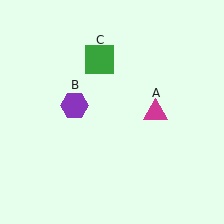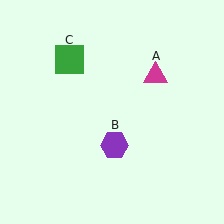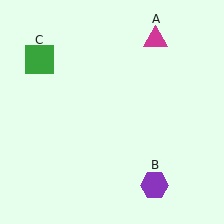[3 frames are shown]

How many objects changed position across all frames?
3 objects changed position: magenta triangle (object A), purple hexagon (object B), green square (object C).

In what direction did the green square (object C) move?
The green square (object C) moved left.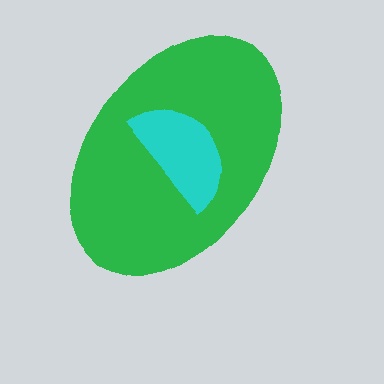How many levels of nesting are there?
2.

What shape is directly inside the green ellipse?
The cyan semicircle.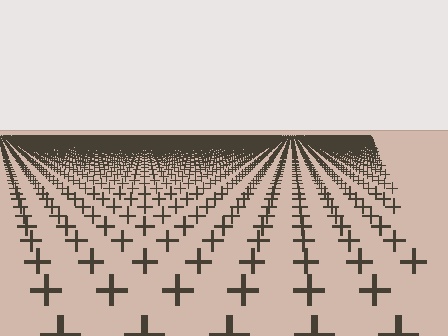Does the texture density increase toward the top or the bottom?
Density increases toward the top.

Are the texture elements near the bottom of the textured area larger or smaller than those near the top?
Larger. Near the bottom, elements are closer to the viewer and appear at a bigger on-screen size.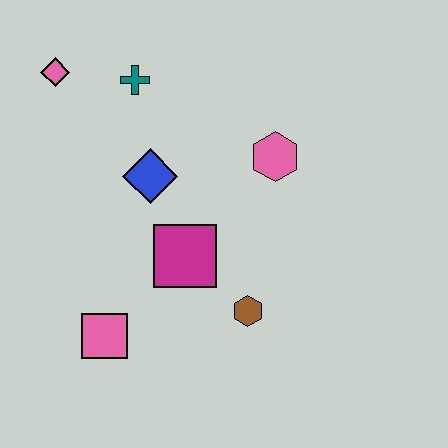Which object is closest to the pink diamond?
The teal cross is closest to the pink diamond.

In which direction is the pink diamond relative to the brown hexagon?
The pink diamond is above the brown hexagon.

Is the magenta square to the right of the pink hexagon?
No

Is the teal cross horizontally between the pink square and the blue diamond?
Yes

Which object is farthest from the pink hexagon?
The pink square is farthest from the pink hexagon.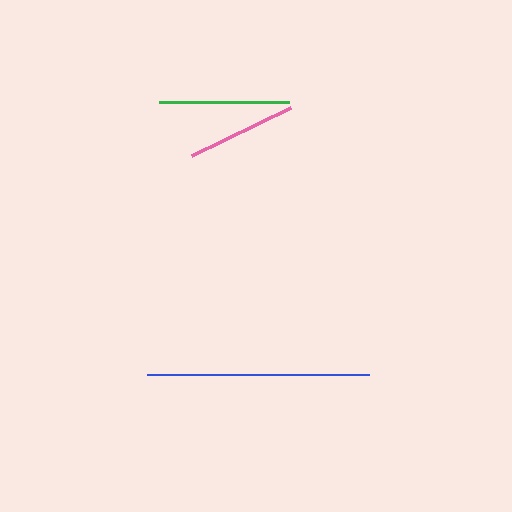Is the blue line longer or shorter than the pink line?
The blue line is longer than the pink line.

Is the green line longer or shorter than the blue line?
The blue line is longer than the green line.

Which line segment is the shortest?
The pink line is the shortest at approximately 111 pixels.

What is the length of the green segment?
The green segment is approximately 130 pixels long.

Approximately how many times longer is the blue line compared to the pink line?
The blue line is approximately 2.0 times the length of the pink line.